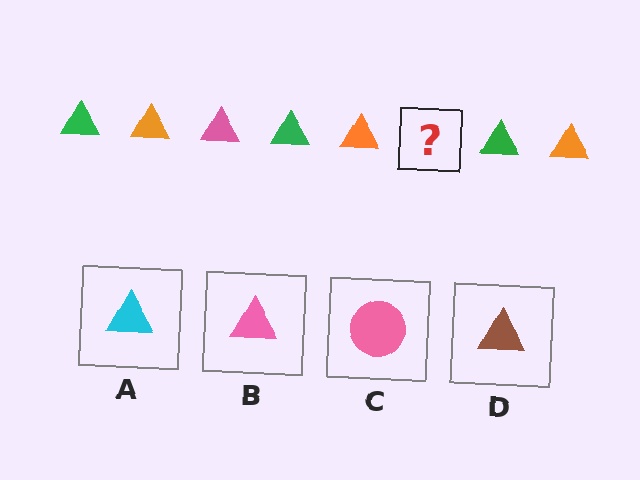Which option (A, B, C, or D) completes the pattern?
B.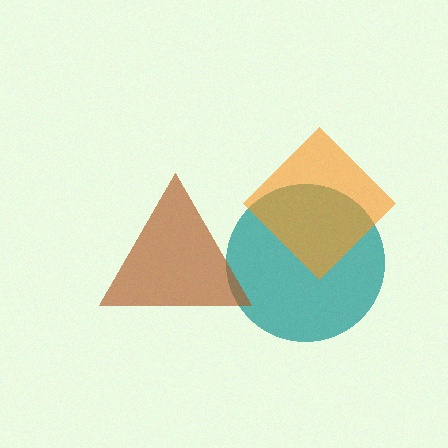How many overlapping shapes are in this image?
There are 3 overlapping shapes in the image.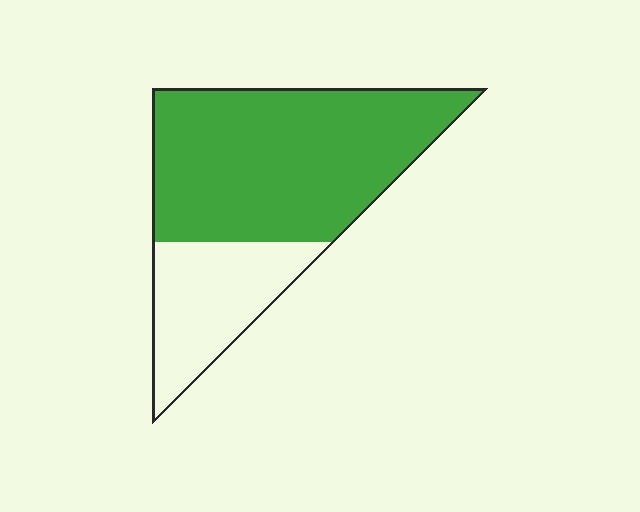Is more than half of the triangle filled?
Yes.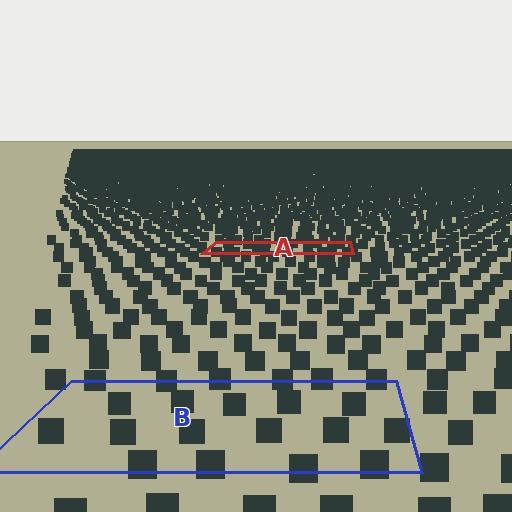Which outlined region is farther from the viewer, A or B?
Region A is farther from the viewer — the texture elements inside it appear smaller and more densely packed.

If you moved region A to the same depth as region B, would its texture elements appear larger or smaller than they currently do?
They would appear larger. At a closer depth, the same texture elements are projected at a bigger on-screen size.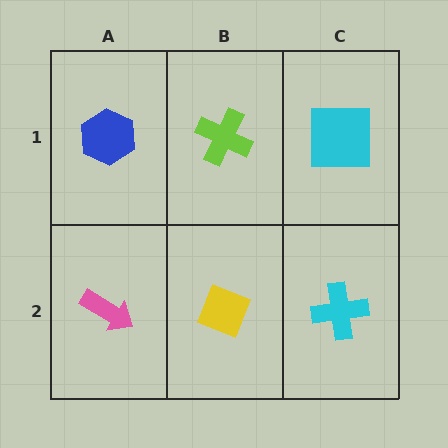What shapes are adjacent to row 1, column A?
A pink arrow (row 2, column A), a lime cross (row 1, column B).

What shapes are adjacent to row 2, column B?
A lime cross (row 1, column B), a pink arrow (row 2, column A), a cyan cross (row 2, column C).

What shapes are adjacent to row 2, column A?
A blue hexagon (row 1, column A), a yellow diamond (row 2, column B).